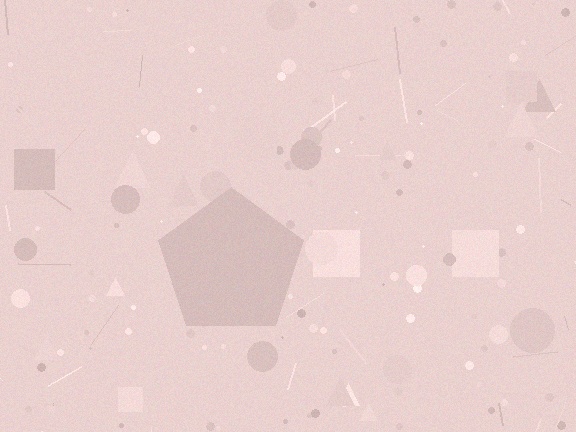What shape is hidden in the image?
A pentagon is hidden in the image.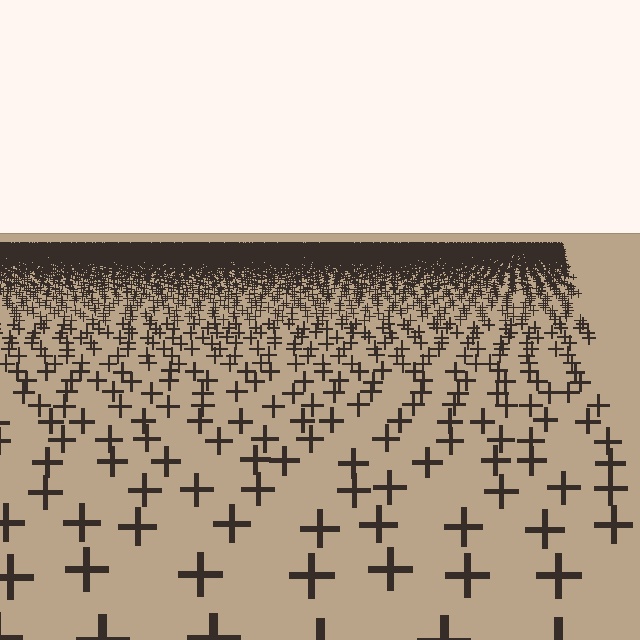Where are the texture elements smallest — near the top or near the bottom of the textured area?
Near the top.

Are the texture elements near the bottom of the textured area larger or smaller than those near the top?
Larger. Near the bottom, elements are closer to the viewer and appear at a bigger on-screen size.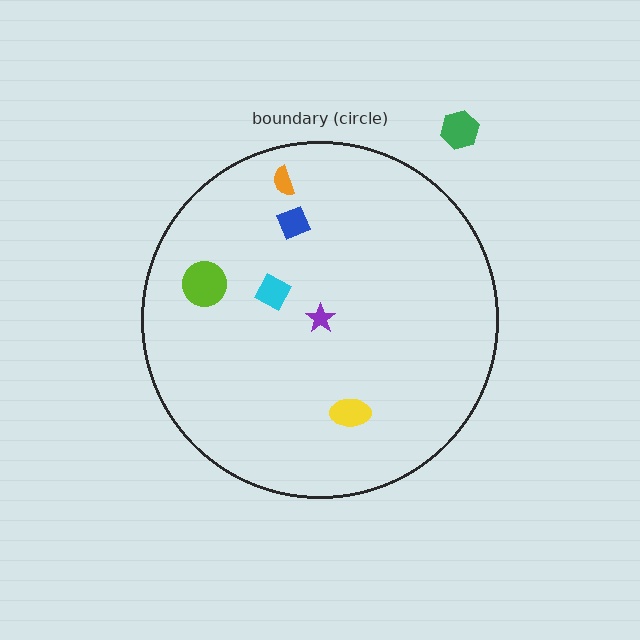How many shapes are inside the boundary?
6 inside, 1 outside.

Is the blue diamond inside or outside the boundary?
Inside.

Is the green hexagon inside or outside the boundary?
Outside.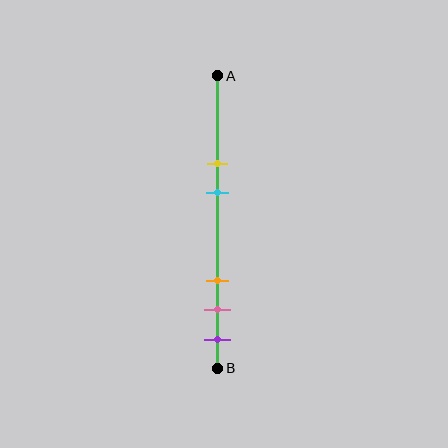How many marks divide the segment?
There are 5 marks dividing the segment.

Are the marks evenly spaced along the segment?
No, the marks are not evenly spaced.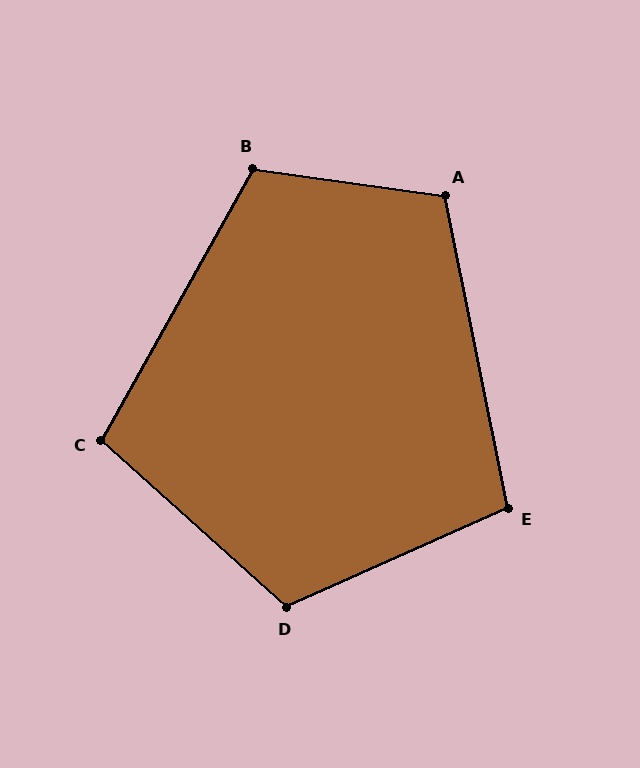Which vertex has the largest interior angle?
D, at approximately 114 degrees.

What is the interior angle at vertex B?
Approximately 111 degrees (obtuse).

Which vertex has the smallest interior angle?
E, at approximately 103 degrees.